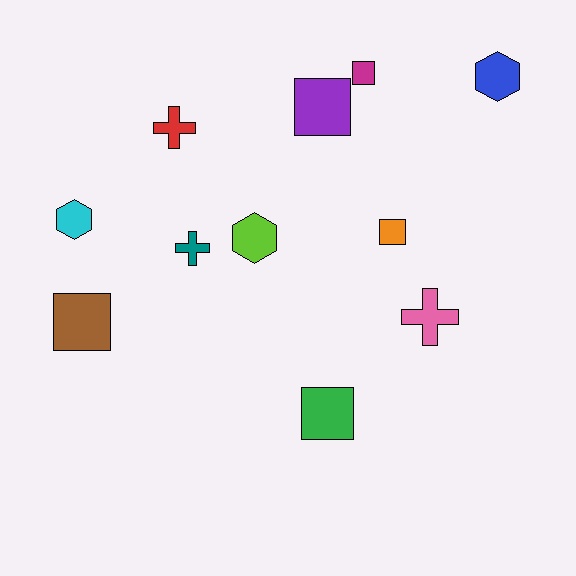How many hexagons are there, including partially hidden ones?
There are 3 hexagons.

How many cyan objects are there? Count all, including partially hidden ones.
There is 1 cyan object.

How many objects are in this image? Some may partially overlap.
There are 11 objects.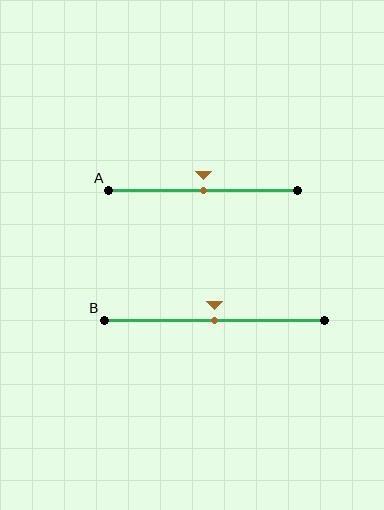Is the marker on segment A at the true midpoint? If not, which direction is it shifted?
Yes, the marker on segment A is at the true midpoint.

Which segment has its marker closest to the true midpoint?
Segment A has its marker closest to the true midpoint.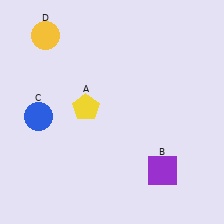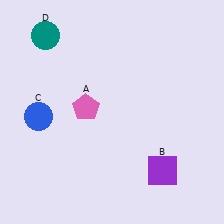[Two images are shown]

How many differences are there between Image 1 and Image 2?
There are 2 differences between the two images.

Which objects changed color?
A changed from yellow to pink. D changed from yellow to teal.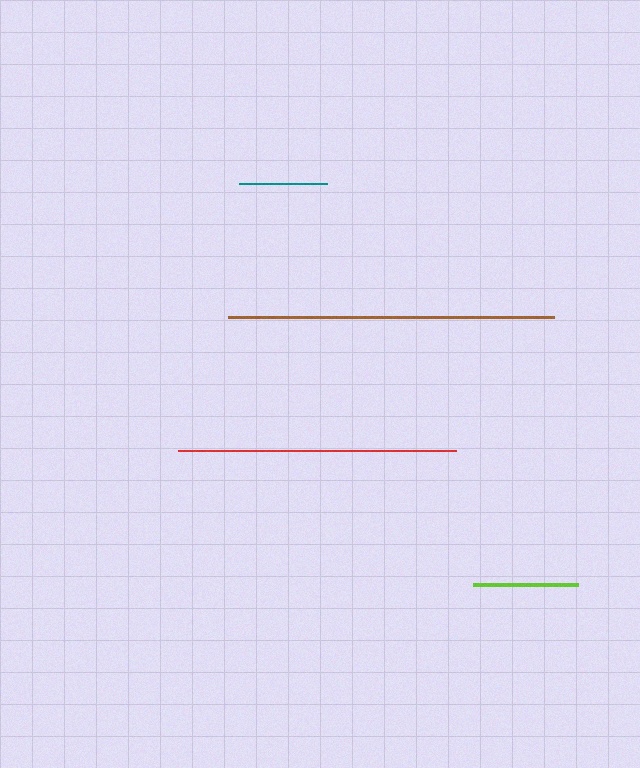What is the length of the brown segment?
The brown segment is approximately 326 pixels long.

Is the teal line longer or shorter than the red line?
The red line is longer than the teal line.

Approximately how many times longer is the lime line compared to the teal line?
The lime line is approximately 1.2 times the length of the teal line.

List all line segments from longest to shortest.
From longest to shortest: brown, red, lime, teal.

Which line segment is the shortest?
The teal line is the shortest at approximately 88 pixels.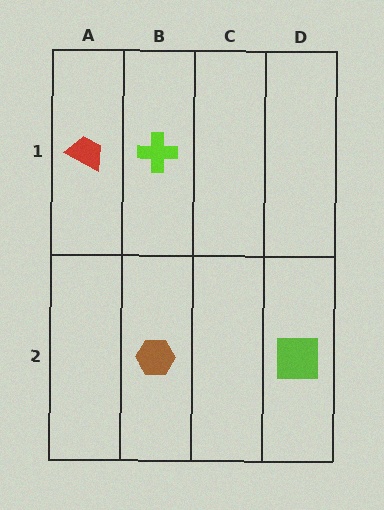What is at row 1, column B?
A lime cross.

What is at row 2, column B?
A brown hexagon.